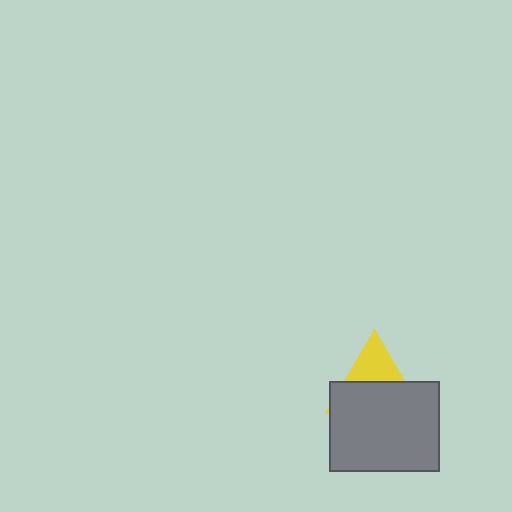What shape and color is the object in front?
The object in front is a gray rectangle.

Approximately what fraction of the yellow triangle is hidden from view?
Roughly 61% of the yellow triangle is hidden behind the gray rectangle.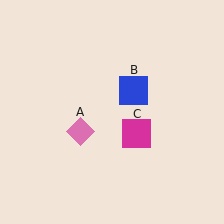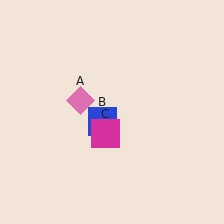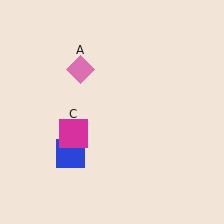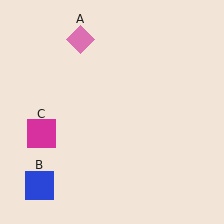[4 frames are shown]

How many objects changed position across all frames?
3 objects changed position: pink diamond (object A), blue square (object B), magenta square (object C).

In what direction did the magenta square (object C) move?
The magenta square (object C) moved left.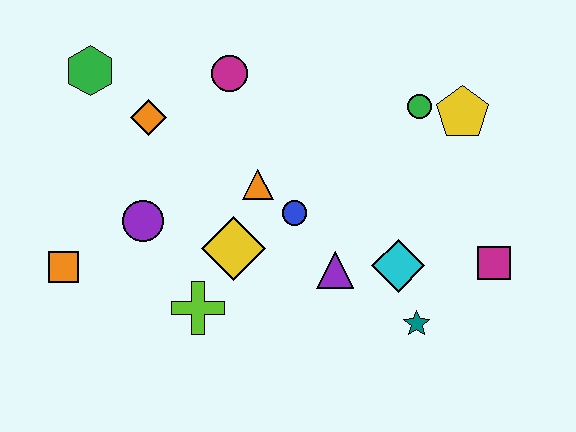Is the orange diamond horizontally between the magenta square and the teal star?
No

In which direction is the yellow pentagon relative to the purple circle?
The yellow pentagon is to the right of the purple circle.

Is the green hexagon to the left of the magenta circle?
Yes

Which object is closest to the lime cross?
The yellow diamond is closest to the lime cross.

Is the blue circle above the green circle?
No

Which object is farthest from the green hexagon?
The magenta square is farthest from the green hexagon.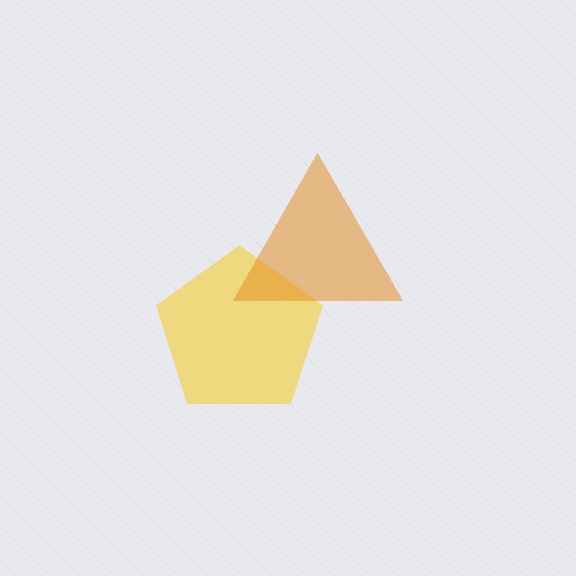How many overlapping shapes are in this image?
There are 2 overlapping shapes in the image.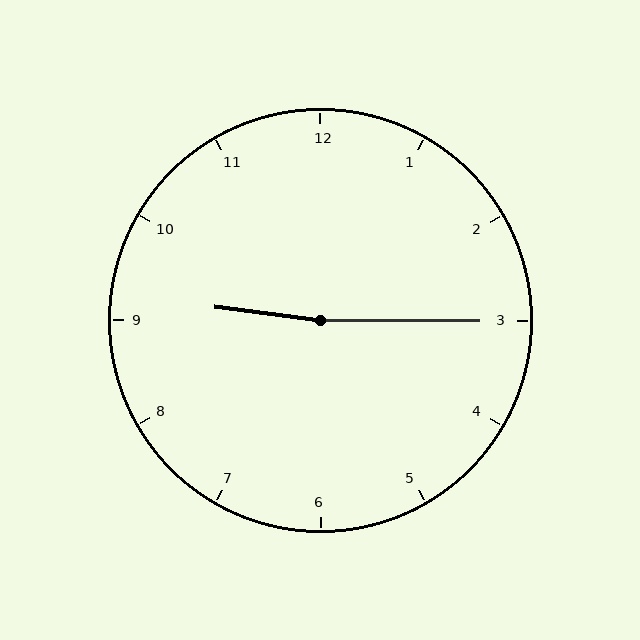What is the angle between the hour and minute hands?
Approximately 172 degrees.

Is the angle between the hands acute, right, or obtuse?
It is obtuse.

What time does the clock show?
9:15.